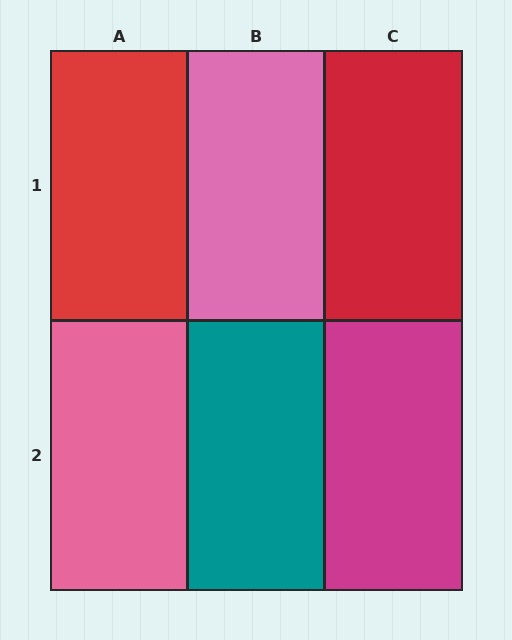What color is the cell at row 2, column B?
Teal.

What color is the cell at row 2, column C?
Magenta.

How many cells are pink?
2 cells are pink.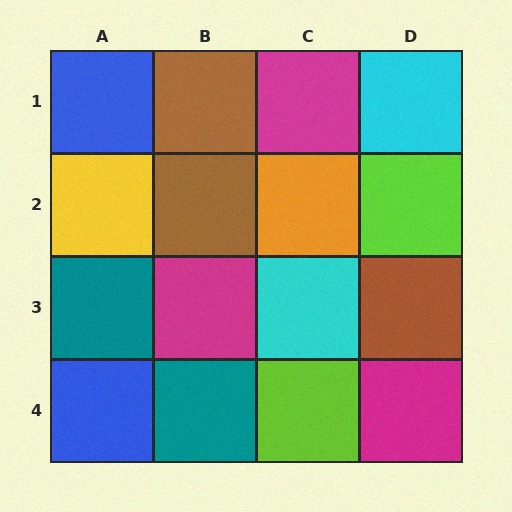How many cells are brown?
3 cells are brown.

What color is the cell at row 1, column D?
Cyan.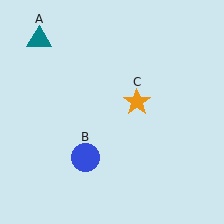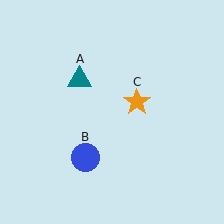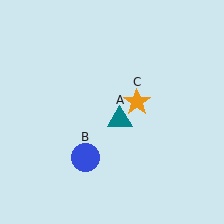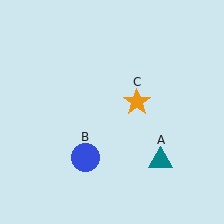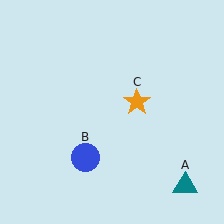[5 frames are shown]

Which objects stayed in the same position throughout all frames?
Blue circle (object B) and orange star (object C) remained stationary.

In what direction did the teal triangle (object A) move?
The teal triangle (object A) moved down and to the right.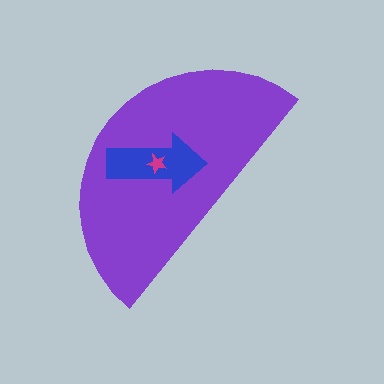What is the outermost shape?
The purple semicircle.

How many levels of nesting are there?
3.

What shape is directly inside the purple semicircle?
The blue arrow.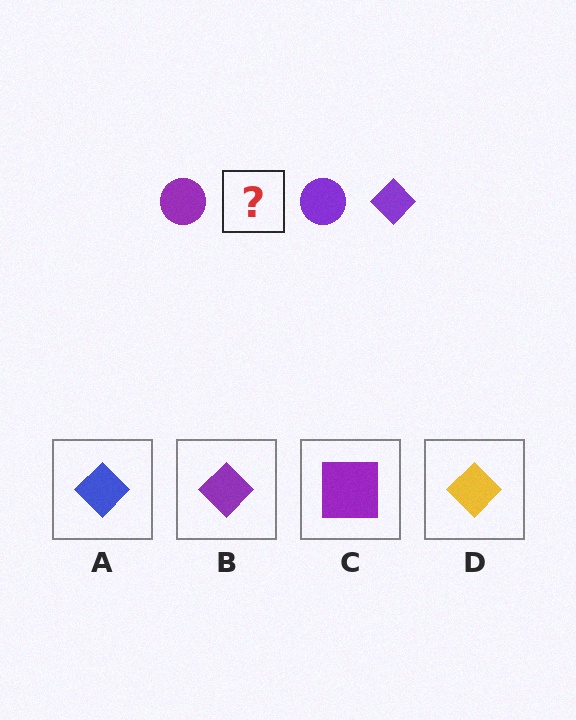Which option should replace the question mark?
Option B.